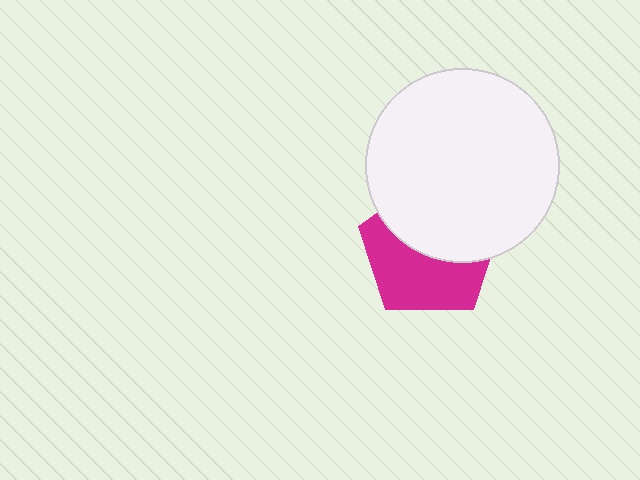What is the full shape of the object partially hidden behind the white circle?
The partially hidden object is a magenta pentagon.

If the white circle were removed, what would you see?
You would see the complete magenta pentagon.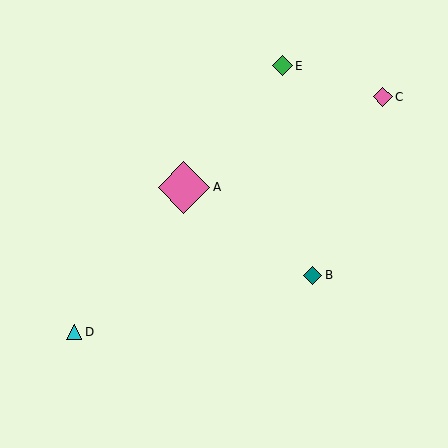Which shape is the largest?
The pink diamond (labeled A) is the largest.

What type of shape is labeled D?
Shape D is a cyan triangle.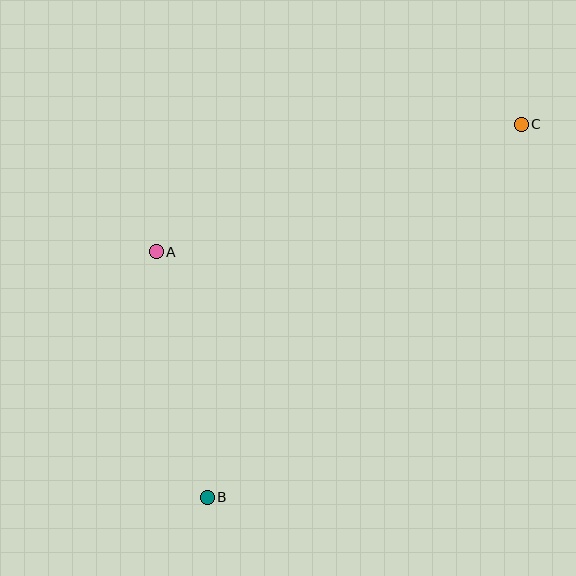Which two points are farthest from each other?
Points B and C are farthest from each other.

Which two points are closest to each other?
Points A and B are closest to each other.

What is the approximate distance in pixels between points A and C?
The distance between A and C is approximately 387 pixels.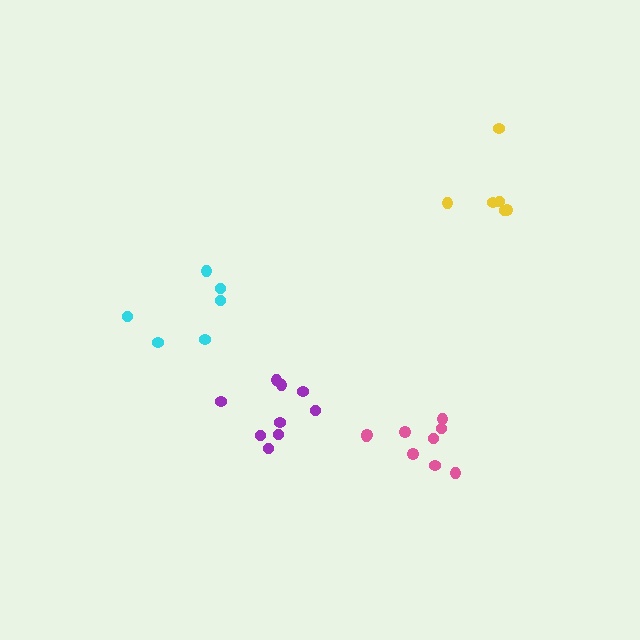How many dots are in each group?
Group 1: 9 dots, Group 2: 6 dots, Group 3: 6 dots, Group 4: 9 dots (30 total).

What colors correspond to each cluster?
The clusters are colored: purple, yellow, cyan, pink.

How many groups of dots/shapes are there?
There are 4 groups.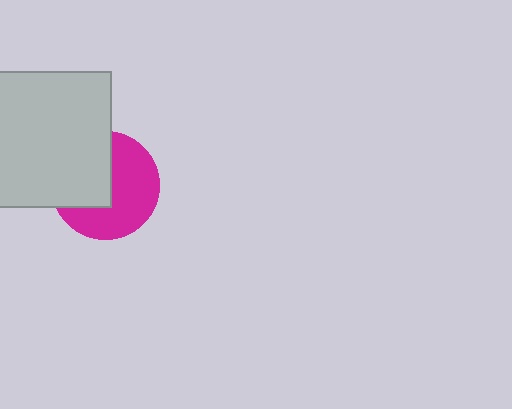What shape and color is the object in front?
The object in front is a light gray square.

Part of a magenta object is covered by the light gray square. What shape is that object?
It is a circle.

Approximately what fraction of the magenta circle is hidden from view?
Roughly 42% of the magenta circle is hidden behind the light gray square.